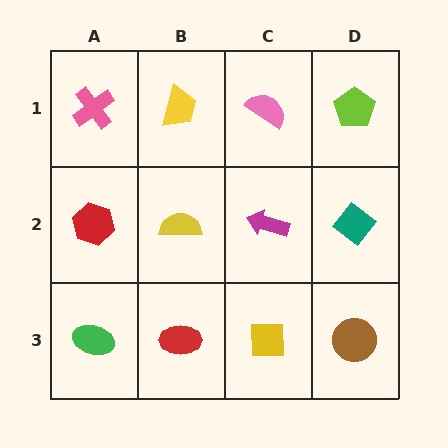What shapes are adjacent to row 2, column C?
A pink semicircle (row 1, column C), a yellow square (row 3, column C), a yellow semicircle (row 2, column B), a teal diamond (row 2, column D).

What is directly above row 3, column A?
A red hexagon.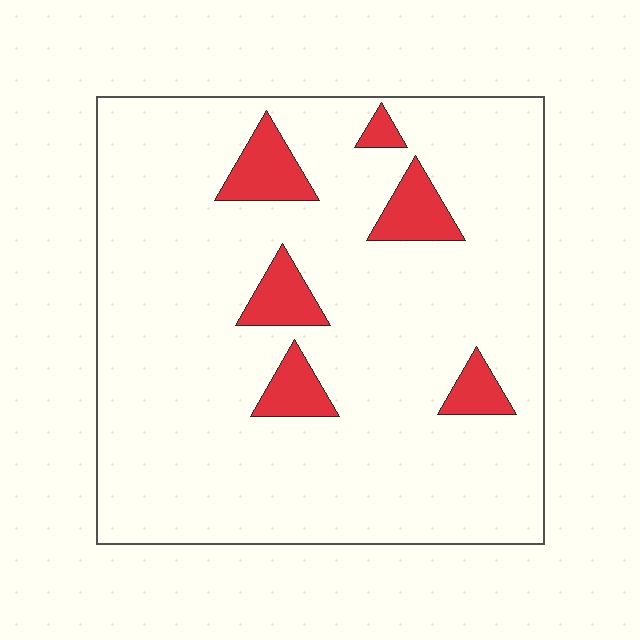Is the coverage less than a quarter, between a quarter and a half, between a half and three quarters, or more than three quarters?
Less than a quarter.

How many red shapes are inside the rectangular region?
6.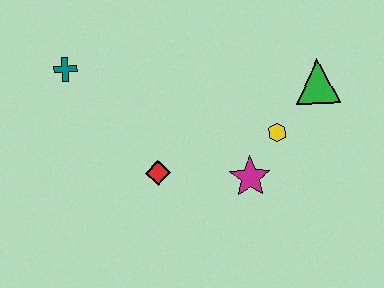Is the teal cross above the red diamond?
Yes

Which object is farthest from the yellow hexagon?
The teal cross is farthest from the yellow hexagon.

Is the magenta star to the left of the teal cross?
No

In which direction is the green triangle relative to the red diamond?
The green triangle is to the right of the red diamond.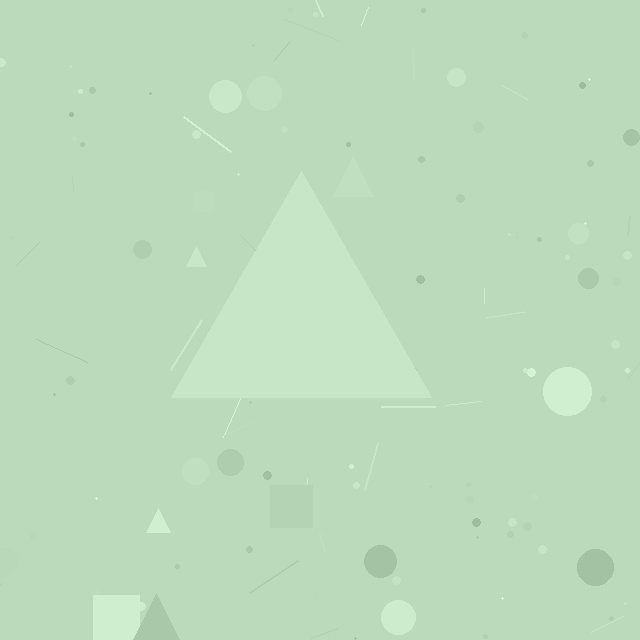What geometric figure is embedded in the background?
A triangle is embedded in the background.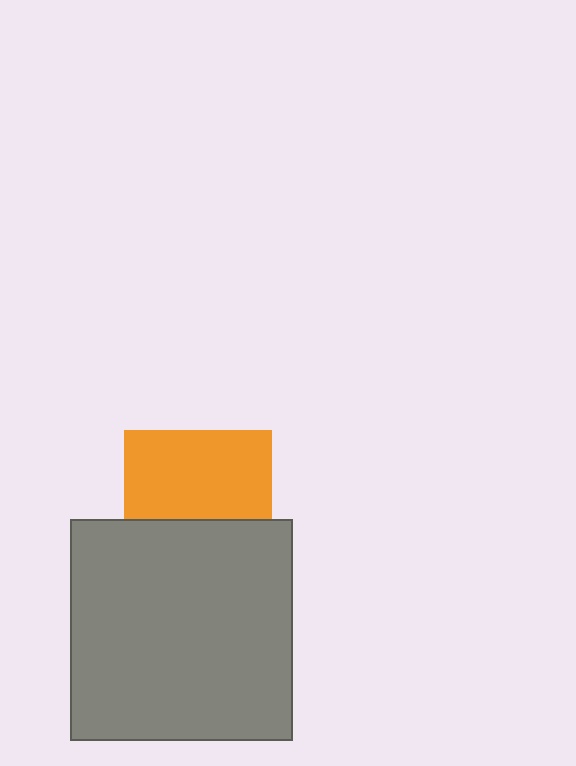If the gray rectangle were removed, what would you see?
You would see the complete orange square.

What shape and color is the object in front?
The object in front is a gray rectangle.